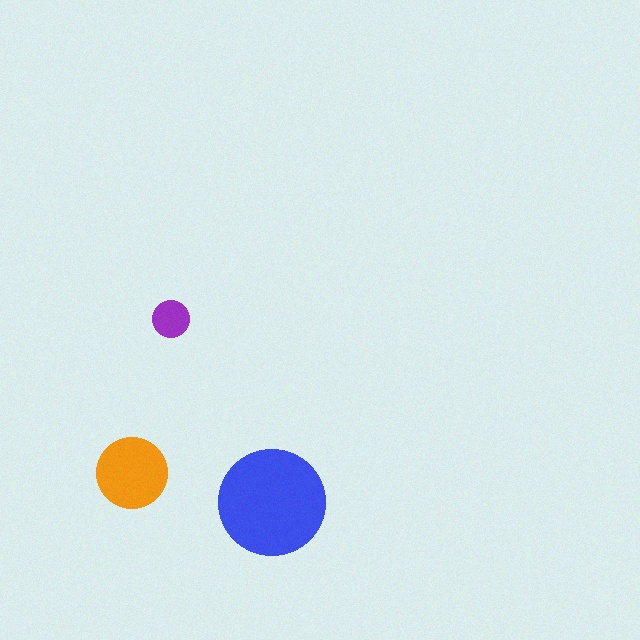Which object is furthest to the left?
The orange circle is leftmost.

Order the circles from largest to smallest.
the blue one, the orange one, the purple one.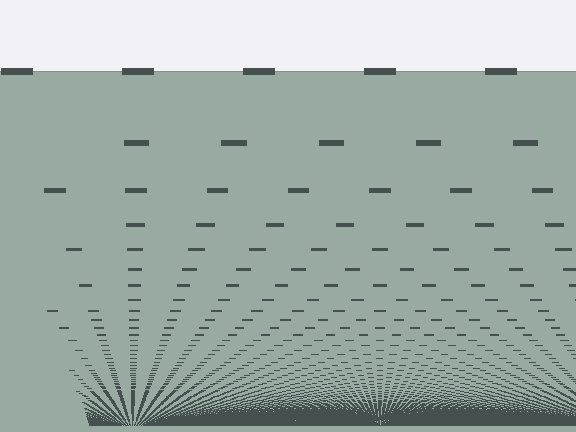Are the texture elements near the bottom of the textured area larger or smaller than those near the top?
Smaller. The gradient is inverted — elements near the bottom are smaller and denser.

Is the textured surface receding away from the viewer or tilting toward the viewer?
The surface appears to tilt toward the viewer. Texture elements get larger and sparser toward the top.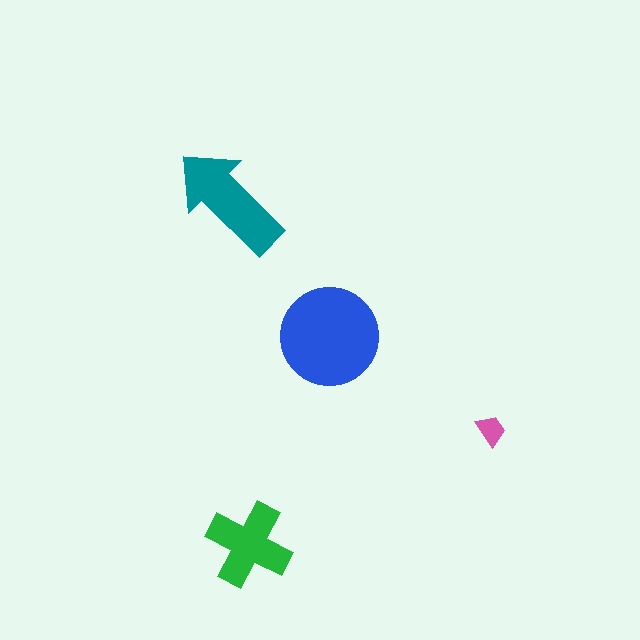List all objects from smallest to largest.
The pink trapezoid, the green cross, the teal arrow, the blue circle.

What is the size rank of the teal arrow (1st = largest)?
2nd.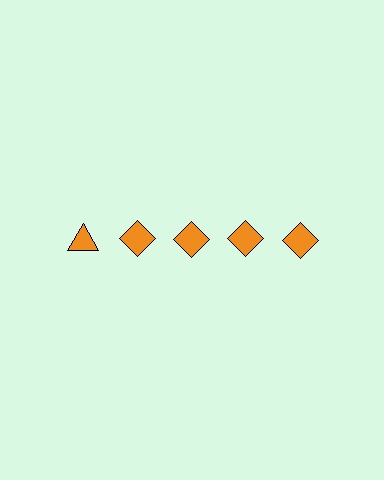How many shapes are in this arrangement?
There are 5 shapes arranged in a grid pattern.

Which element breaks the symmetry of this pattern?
The orange triangle in the top row, leftmost column breaks the symmetry. All other shapes are orange diamonds.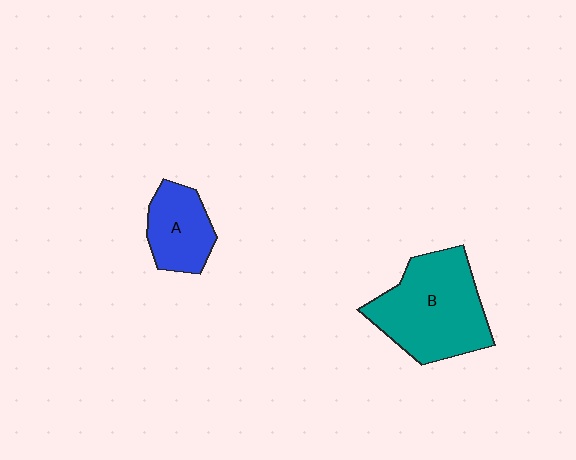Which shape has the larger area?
Shape B (teal).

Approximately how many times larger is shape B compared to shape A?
Approximately 2.0 times.